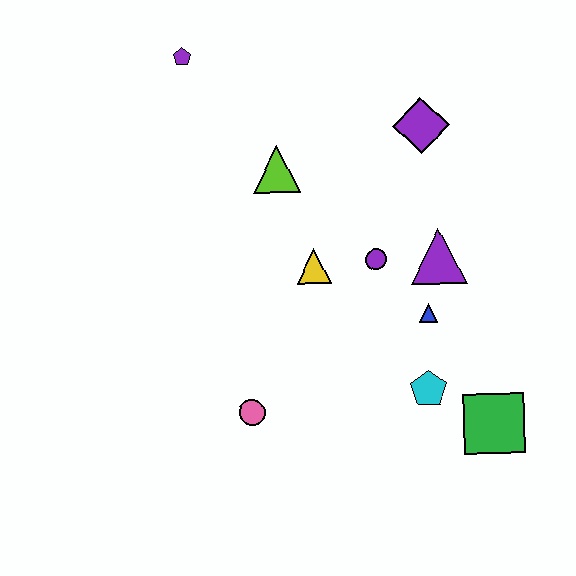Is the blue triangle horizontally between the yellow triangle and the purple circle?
No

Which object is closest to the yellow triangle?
The purple circle is closest to the yellow triangle.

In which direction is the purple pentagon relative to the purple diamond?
The purple pentagon is to the left of the purple diamond.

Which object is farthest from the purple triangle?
The purple pentagon is farthest from the purple triangle.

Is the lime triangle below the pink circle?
No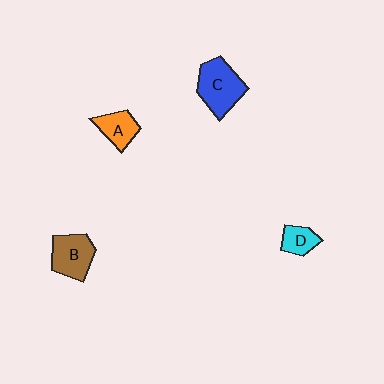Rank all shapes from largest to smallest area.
From largest to smallest: C (blue), B (brown), A (orange), D (cyan).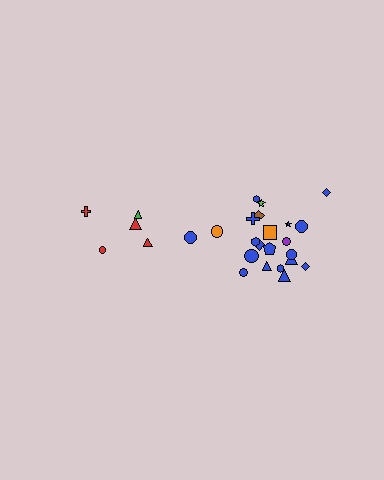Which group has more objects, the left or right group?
The right group.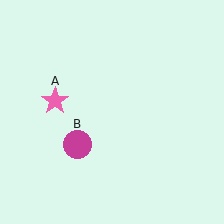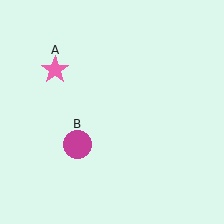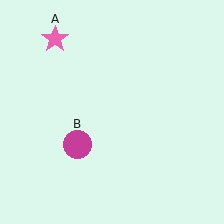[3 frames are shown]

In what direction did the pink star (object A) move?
The pink star (object A) moved up.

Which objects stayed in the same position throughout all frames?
Magenta circle (object B) remained stationary.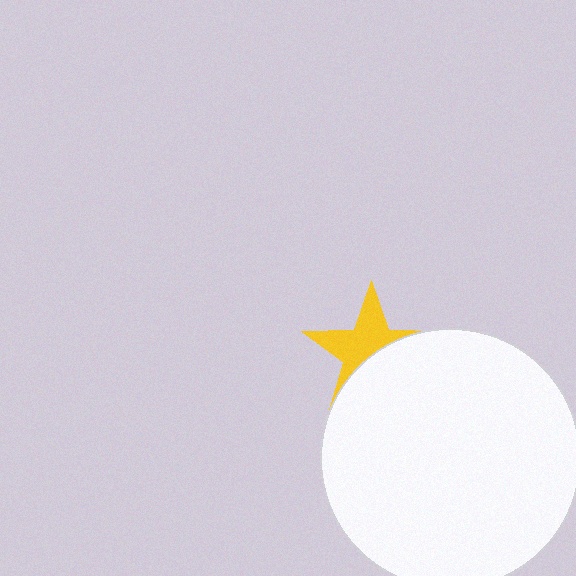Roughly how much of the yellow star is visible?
About half of it is visible (roughly 52%).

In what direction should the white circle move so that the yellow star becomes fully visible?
The white circle should move down. That is the shortest direction to clear the overlap and leave the yellow star fully visible.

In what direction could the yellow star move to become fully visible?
The yellow star could move up. That would shift it out from behind the white circle entirely.